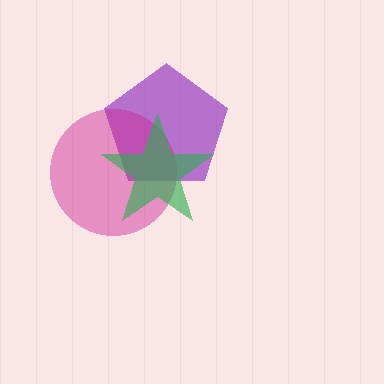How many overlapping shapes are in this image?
There are 3 overlapping shapes in the image.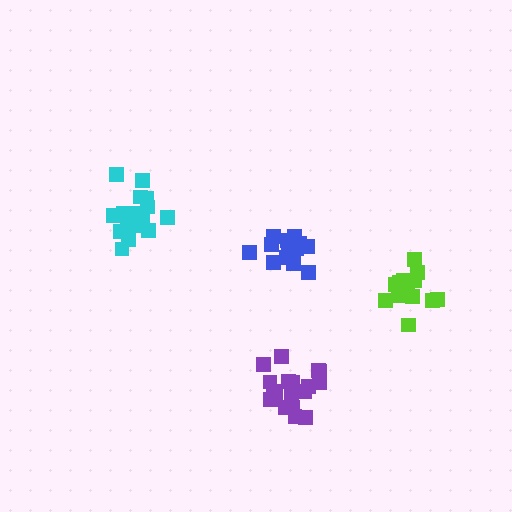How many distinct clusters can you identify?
There are 4 distinct clusters.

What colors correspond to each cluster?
The clusters are colored: purple, cyan, blue, lime.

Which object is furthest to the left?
The cyan cluster is leftmost.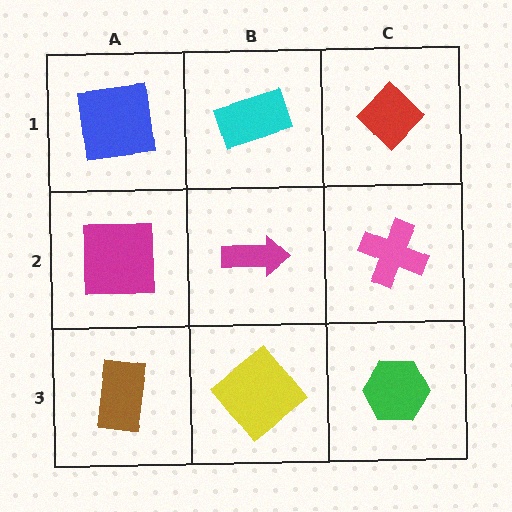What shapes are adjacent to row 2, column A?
A blue square (row 1, column A), a brown rectangle (row 3, column A), a magenta arrow (row 2, column B).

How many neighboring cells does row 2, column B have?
4.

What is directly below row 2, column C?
A green hexagon.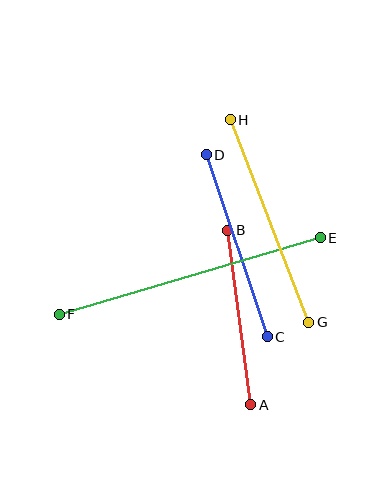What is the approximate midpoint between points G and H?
The midpoint is at approximately (269, 221) pixels.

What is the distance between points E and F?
The distance is approximately 272 pixels.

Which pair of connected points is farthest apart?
Points E and F are farthest apart.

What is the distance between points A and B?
The distance is approximately 176 pixels.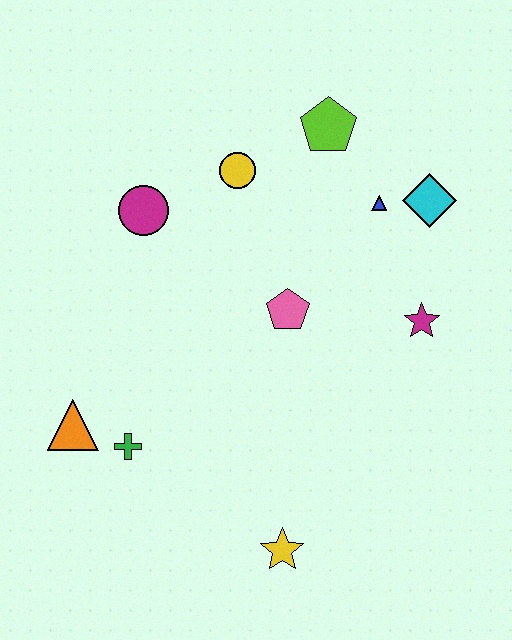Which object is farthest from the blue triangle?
The orange triangle is farthest from the blue triangle.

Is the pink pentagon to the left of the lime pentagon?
Yes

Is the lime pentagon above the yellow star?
Yes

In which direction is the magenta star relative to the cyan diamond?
The magenta star is below the cyan diamond.